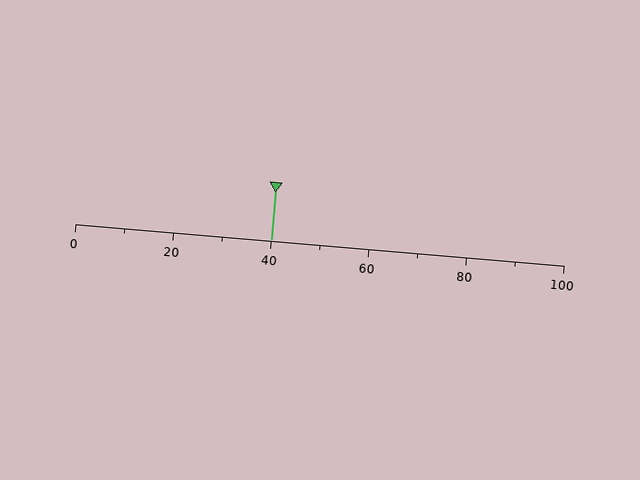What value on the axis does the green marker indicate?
The marker indicates approximately 40.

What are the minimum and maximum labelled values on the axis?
The axis runs from 0 to 100.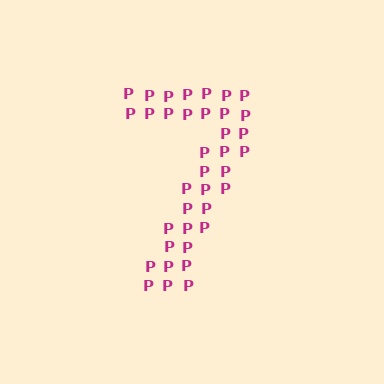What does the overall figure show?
The overall figure shows the digit 7.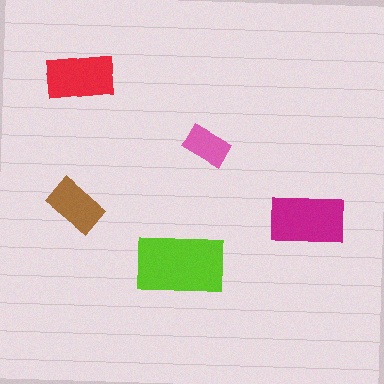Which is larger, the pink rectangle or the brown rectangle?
The brown one.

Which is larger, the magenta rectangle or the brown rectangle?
The magenta one.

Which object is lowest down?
The lime rectangle is bottommost.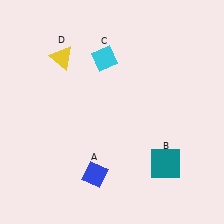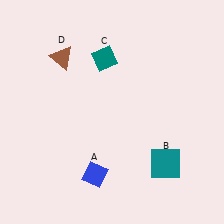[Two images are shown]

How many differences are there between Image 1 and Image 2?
There are 2 differences between the two images.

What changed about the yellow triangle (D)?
In Image 1, D is yellow. In Image 2, it changed to brown.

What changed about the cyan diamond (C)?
In Image 1, C is cyan. In Image 2, it changed to teal.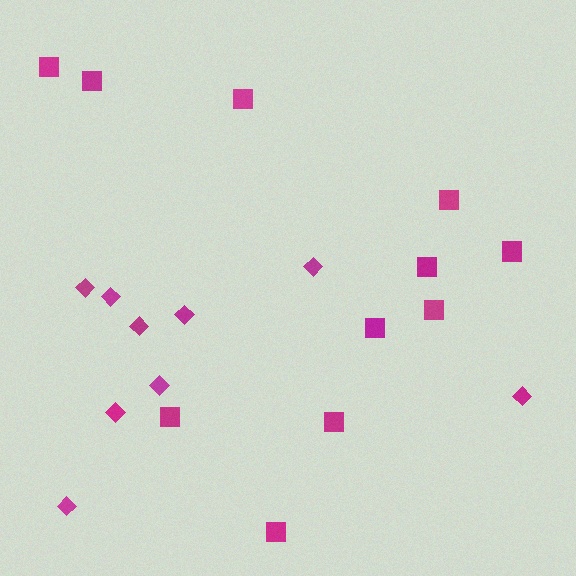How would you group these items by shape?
There are 2 groups: one group of squares (11) and one group of diamonds (9).